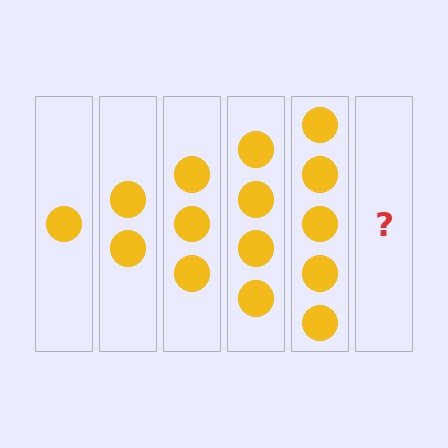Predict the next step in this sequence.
The next step is 6 circles.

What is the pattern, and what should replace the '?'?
The pattern is that each step adds one more circle. The '?' should be 6 circles.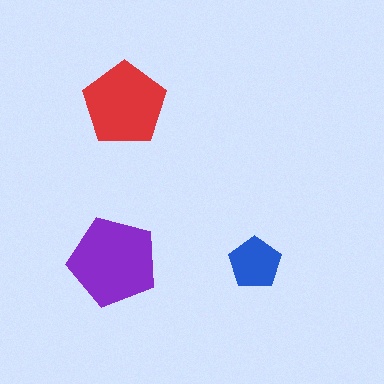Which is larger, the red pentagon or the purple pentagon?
The purple one.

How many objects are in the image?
There are 3 objects in the image.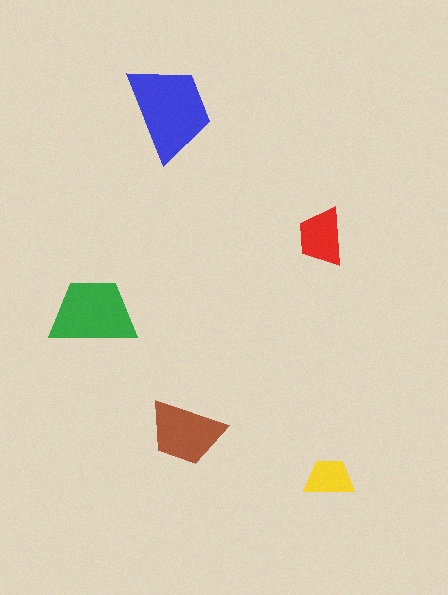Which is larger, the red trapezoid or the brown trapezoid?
The brown one.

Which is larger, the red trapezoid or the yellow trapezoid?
The red one.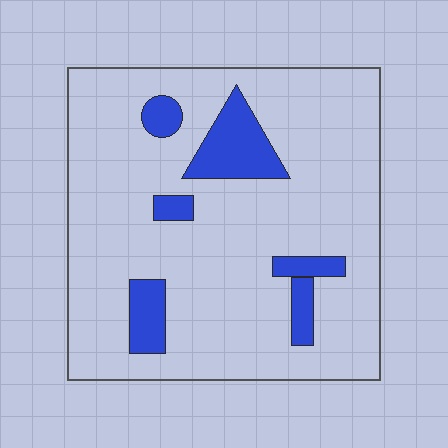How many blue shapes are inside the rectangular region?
6.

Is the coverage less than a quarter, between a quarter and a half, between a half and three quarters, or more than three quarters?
Less than a quarter.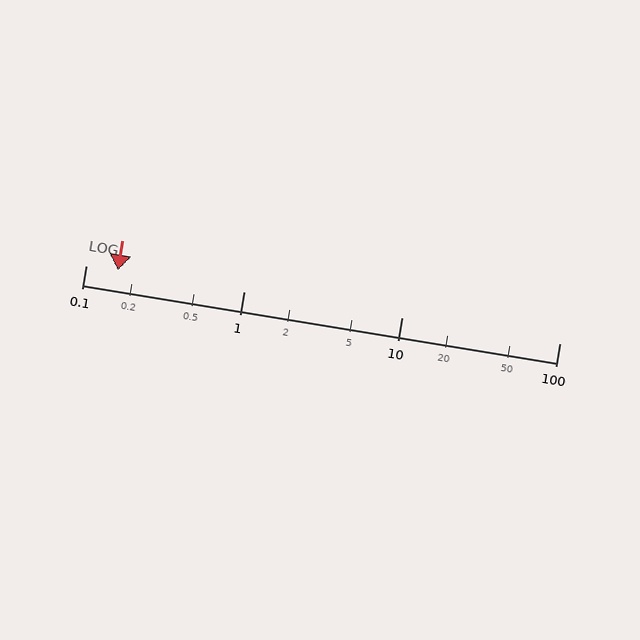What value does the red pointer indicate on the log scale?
The pointer indicates approximately 0.16.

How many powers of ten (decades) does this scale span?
The scale spans 3 decades, from 0.1 to 100.